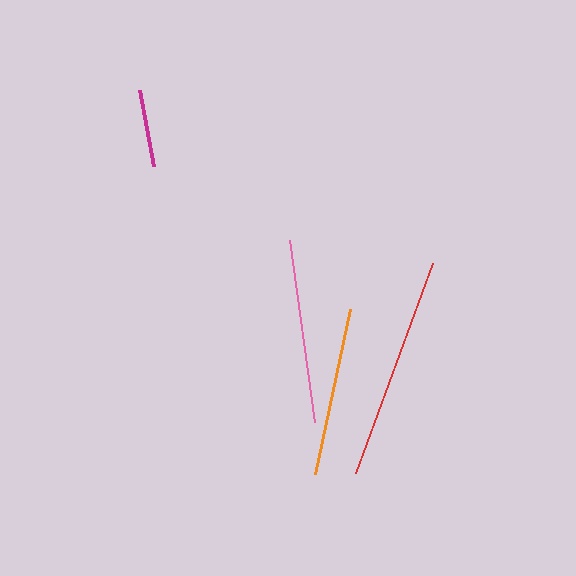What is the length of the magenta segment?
The magenta segment is approximately 78 pixels long.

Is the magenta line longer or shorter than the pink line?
The pink line is longer than the magenta line.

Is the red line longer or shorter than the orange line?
The red line is longer than the orange line.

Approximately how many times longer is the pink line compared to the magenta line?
The pink line is approximately 2.4 times the length of the magenta line.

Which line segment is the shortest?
The magenta line is the shortest at approximately 78 pixels.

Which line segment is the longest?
The red line is the longest at approximately 223 pixels.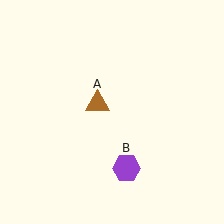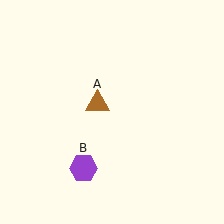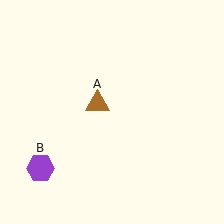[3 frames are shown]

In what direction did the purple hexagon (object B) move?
The purple hexagon (object B) moved left.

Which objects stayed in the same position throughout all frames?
Brown triangle (object A) remained stationary.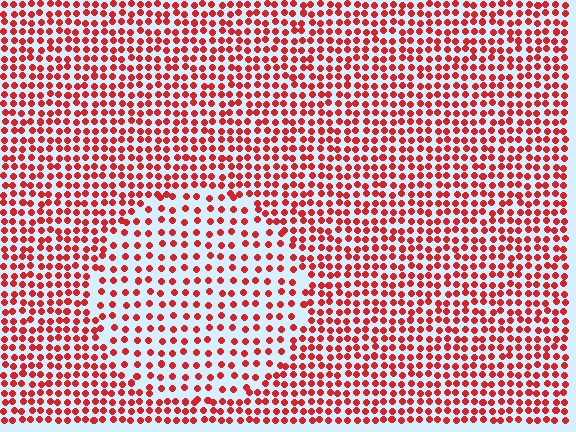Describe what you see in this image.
The image contains small red elements arranged at two different densities. A circle-shaped region is visible where the elements are less densely packed than the surrounding area.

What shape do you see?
I see a circle.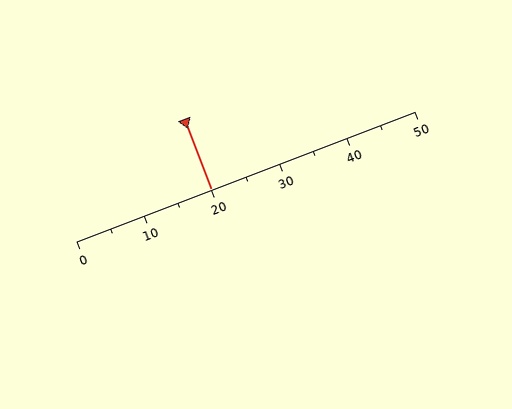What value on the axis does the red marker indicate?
The marker indicates approximately 20.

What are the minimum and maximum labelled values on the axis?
The axis runs from 0 to 50.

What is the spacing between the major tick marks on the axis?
The major ticks are spaced 10 apart.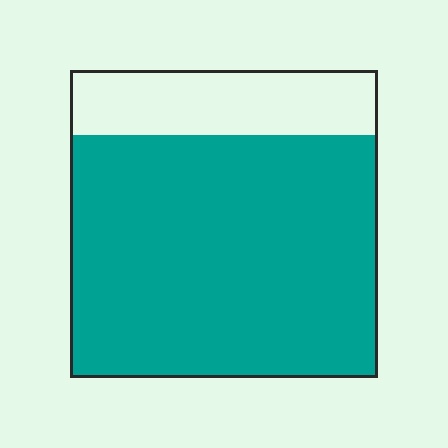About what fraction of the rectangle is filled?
About four fifths (4/5).